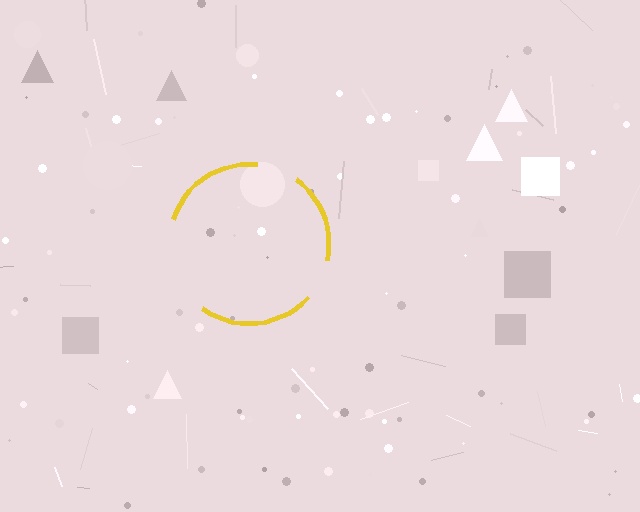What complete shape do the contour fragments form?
The contour fragments form a circle.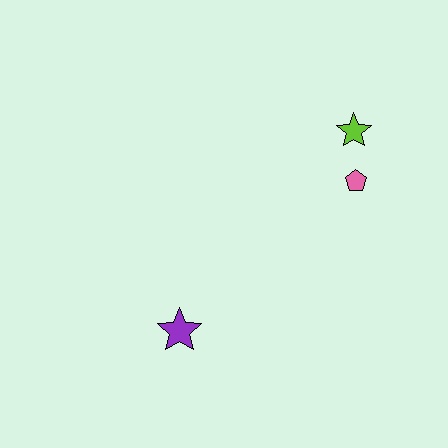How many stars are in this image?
There are 2 stars.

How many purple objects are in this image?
There is 1 purple object.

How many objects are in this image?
There are 3 objects.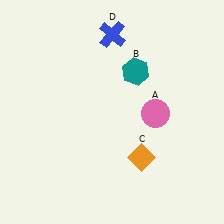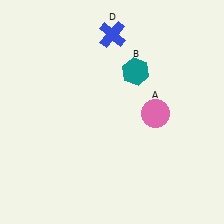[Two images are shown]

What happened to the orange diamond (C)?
The orange diamond (C) was removed in Image 2. It was in the bottom-right area of Image 1.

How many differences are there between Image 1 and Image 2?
There is 1 difference between the two images.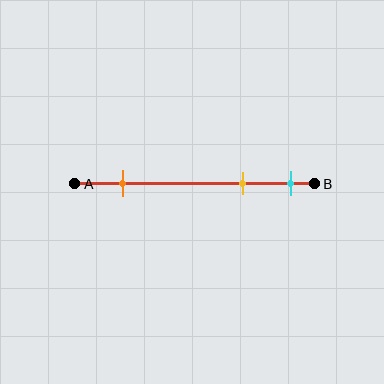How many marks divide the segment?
There are 3 marks dividing the segment.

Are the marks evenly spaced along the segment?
No, the marks are not evenly spaced.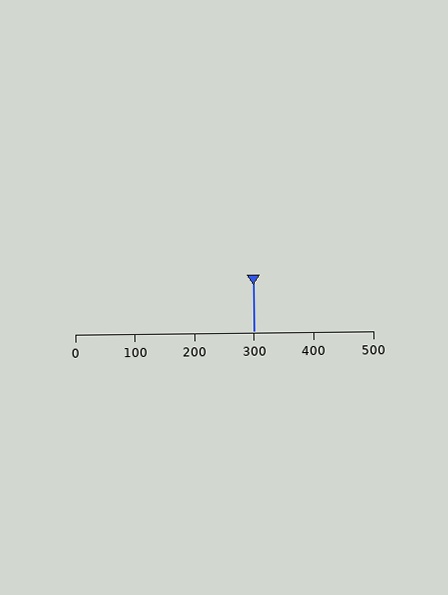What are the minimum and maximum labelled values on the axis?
The axis runs from 0 to 500.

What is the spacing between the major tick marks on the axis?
The major ticks are spaced 100 apart.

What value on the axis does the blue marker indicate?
The marker indicates approximately 300.